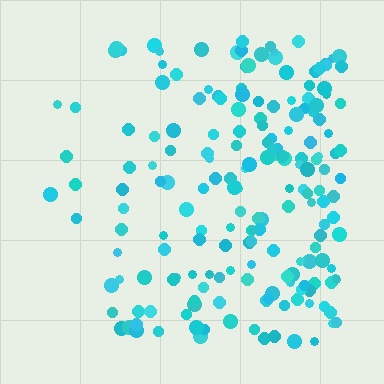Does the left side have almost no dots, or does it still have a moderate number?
Still a moderate number, just noticeably fewer than the right.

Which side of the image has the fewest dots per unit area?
The left.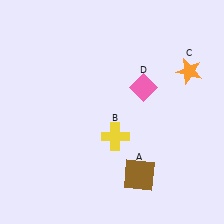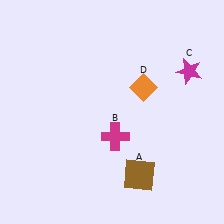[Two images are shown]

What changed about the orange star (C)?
In Image 1, C is orange. In Image 2, it changed to magenta.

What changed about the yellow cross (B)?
In Image 1, B is yellow. In Image 2, it changed to magenta.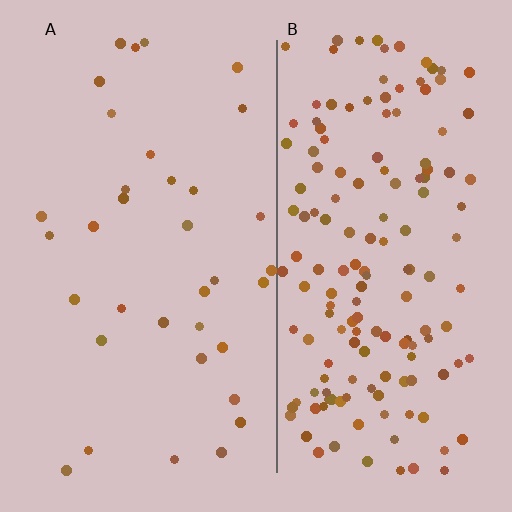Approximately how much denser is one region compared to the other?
Approximately 4.6× — region B over region A.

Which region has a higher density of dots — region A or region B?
B (the right).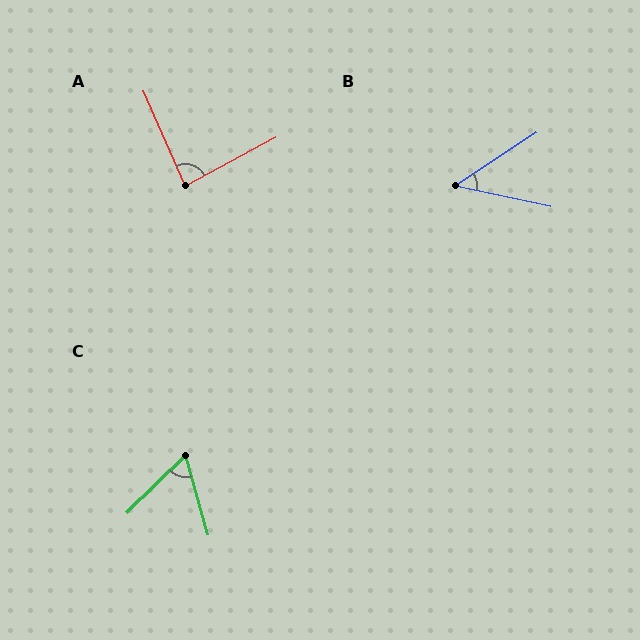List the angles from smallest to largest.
B (45°), C (62°), A (86°).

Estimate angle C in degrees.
Approximately 62 degrees.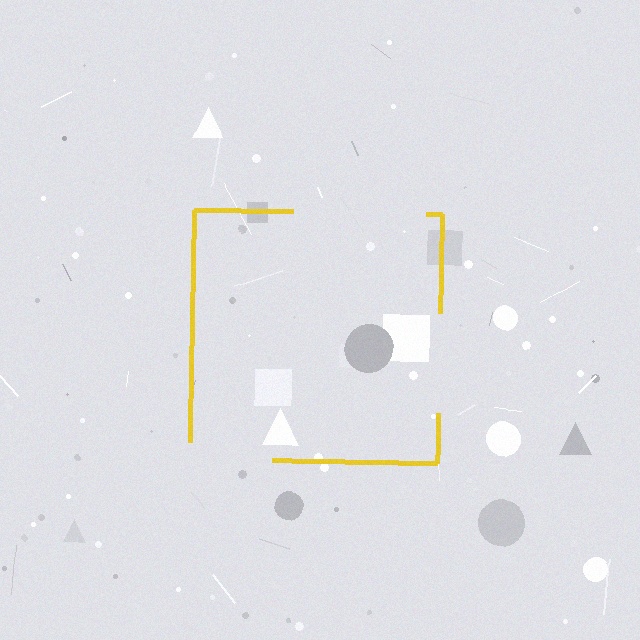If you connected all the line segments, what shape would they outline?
They would outline a square.